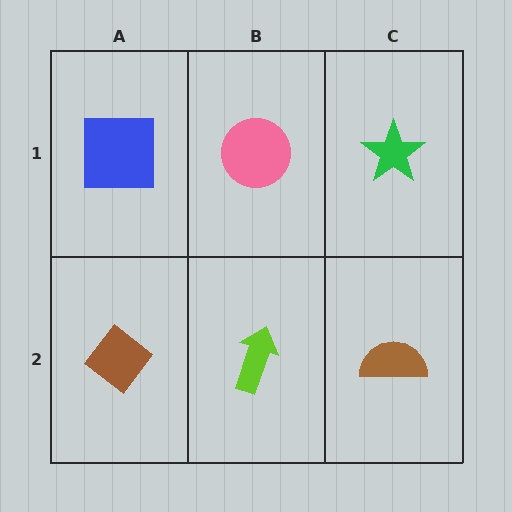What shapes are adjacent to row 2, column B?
A pink circle (row 1, column B), a brown diamond (row 2, column A), a brown semicircle (row 2, column C).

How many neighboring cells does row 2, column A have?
2.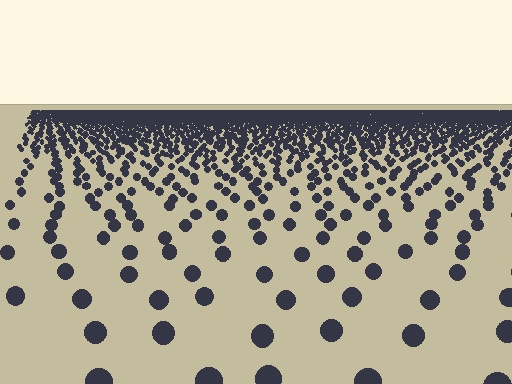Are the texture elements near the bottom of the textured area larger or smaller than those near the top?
Larger. Near the bottom, elements are closer to the viewer and appear at a bigger on-screen size.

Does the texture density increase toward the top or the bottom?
Density increases toward the top.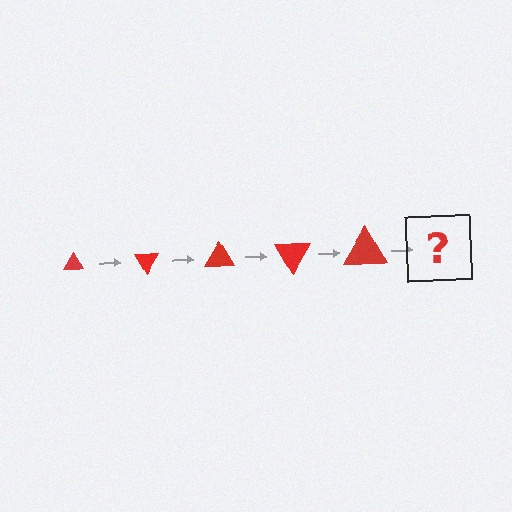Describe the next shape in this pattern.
It should be a triangle, larger than the previous one and rotated 300 degrees from the start.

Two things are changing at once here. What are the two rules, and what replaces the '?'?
The two rules are that the triangle grows larger each step and it rotates 60 degrees each step. The '?' should be a triangle, larger than the previous one and rotated 300 degrees from the start.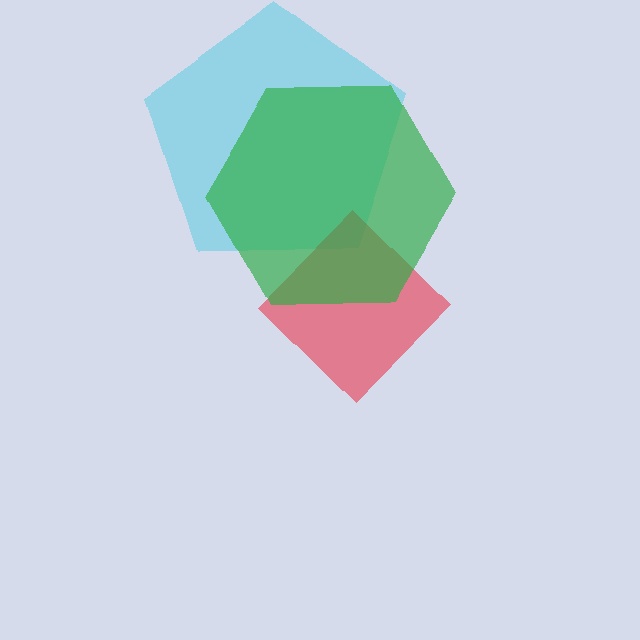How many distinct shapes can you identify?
There are 3 distinct shapes: a cyan pentagon, a red diamond, a green hexagon.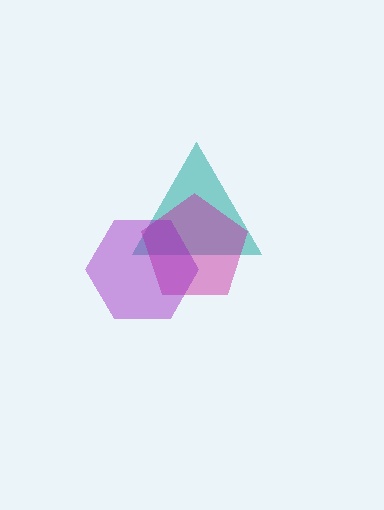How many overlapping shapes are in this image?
There are 3 overlapping shapes in the image.